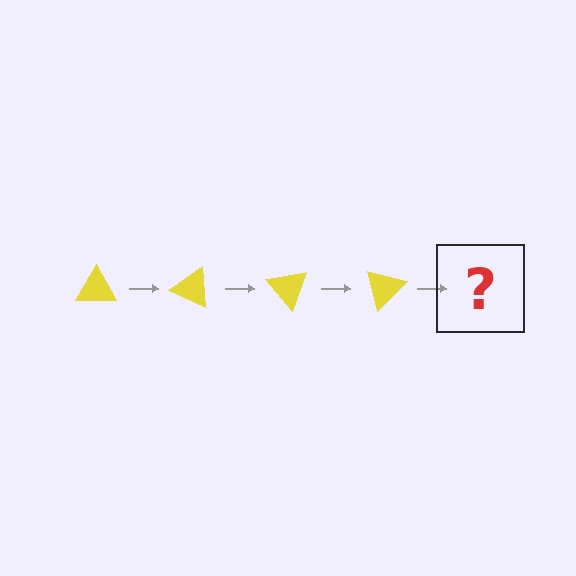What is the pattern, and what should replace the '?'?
The pattern is that the triangle rotates 25 degrees each step. The '?' should be a yellow triangle rotated 100 degrees.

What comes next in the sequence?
The next element should be a yellow triangle rotated 100 degrees.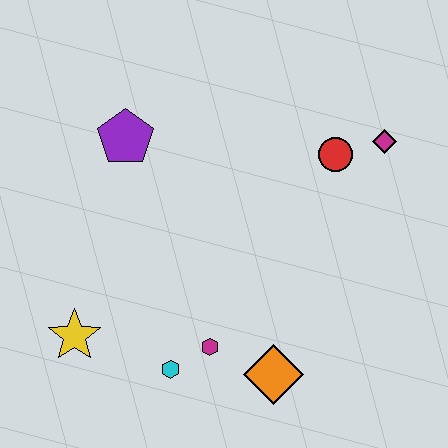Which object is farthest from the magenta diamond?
The yellow star is farthest from the magenta diamond.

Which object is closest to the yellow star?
The cyan hexagon is closest to the yellow star.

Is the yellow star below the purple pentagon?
Yes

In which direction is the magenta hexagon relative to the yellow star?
The magenta hexagon is to the right of the yellow star.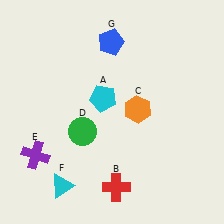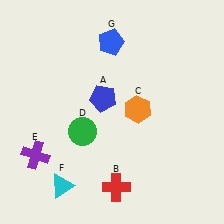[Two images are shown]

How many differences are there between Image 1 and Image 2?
There is 1 difference between the two images.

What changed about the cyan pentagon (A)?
In Image 1, A is cyan. In Image 2, it changed to blue.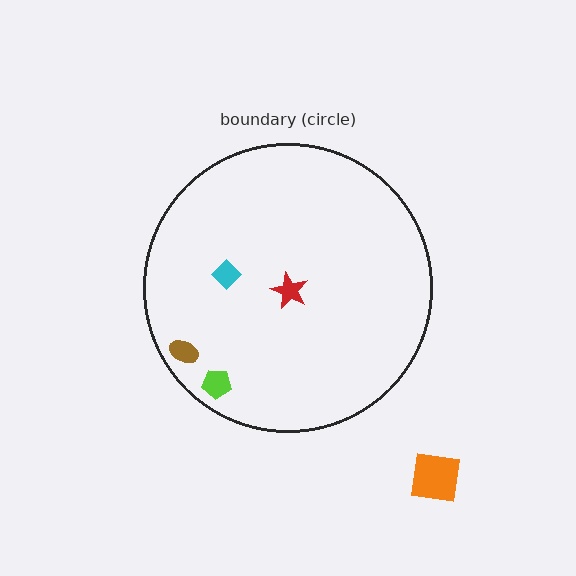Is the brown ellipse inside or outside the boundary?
Inside.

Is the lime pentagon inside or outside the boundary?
Inside.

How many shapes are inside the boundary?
4 inside, 1 outside.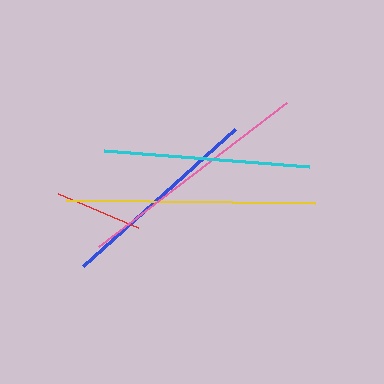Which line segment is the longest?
The yellow line is the longest at approximately 249 pixels.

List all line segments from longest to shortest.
From longest to shortest: yellow, pink, cyan, blue, red.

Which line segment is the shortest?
The red line is the shortest at approximately 86 pixels.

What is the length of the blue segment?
The blue segment is approximately 204 pixels long.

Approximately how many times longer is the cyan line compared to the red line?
The cyan line is approximately 2.4 times the length of the red line.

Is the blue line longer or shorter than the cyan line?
The cyan line is longer than the blue line.